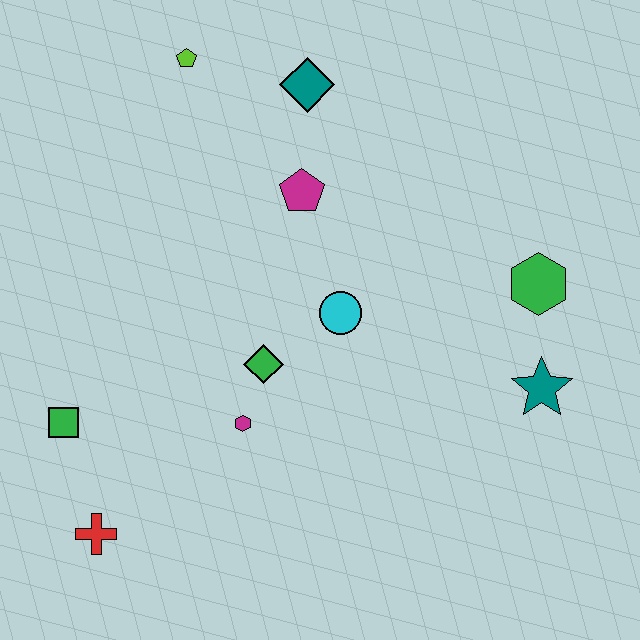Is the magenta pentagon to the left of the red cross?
No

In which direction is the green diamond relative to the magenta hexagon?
The green diamond is above the magenta hexagon.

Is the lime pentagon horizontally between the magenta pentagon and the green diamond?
No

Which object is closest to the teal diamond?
The magenta pentagon is closest to the teal diamond.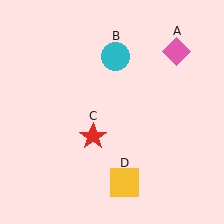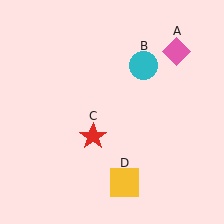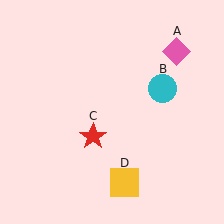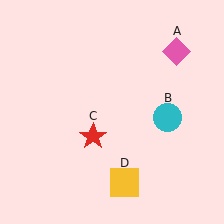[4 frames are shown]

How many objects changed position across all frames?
1 object changed position: cyan circle (object B).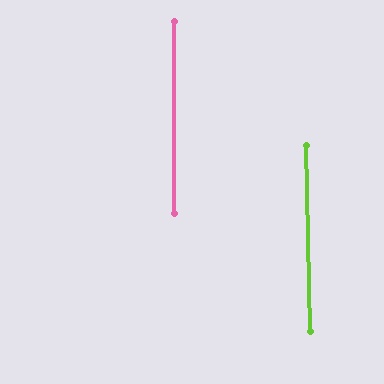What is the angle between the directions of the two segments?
Approximately 1 degree.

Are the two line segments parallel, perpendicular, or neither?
Parallel — their directions differ by only 1.4°.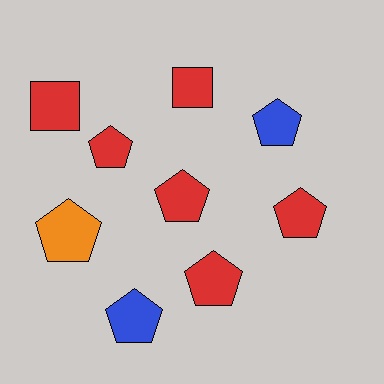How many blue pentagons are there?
There are 2 blue pentagons.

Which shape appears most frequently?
Pentagon, with 7 objects.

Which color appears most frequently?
Red, with 6 objects.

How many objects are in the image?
There are 9 objects.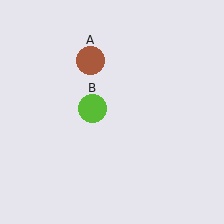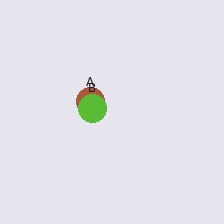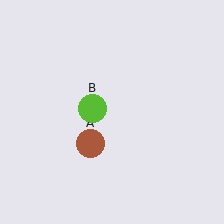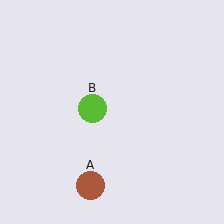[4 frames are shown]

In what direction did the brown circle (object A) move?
The brown circle (object A) moved down.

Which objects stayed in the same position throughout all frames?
Lime circle (object B) remained stationary.